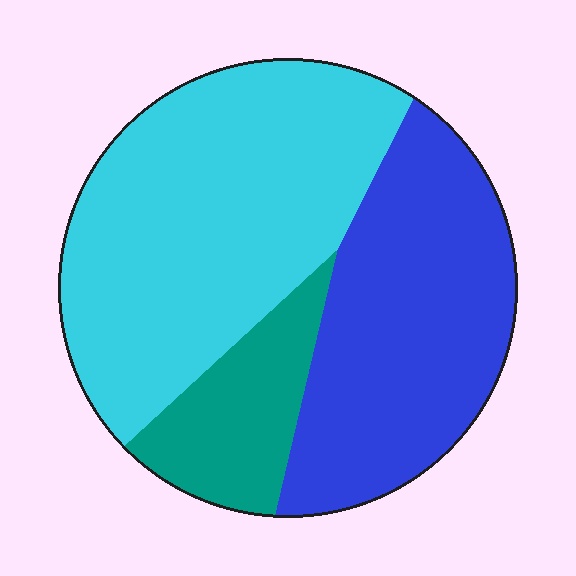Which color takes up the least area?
Teal, at roughly 15%.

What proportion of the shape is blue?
Blue covers around 35% of the shape.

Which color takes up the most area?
Cyan, at roughly 50%.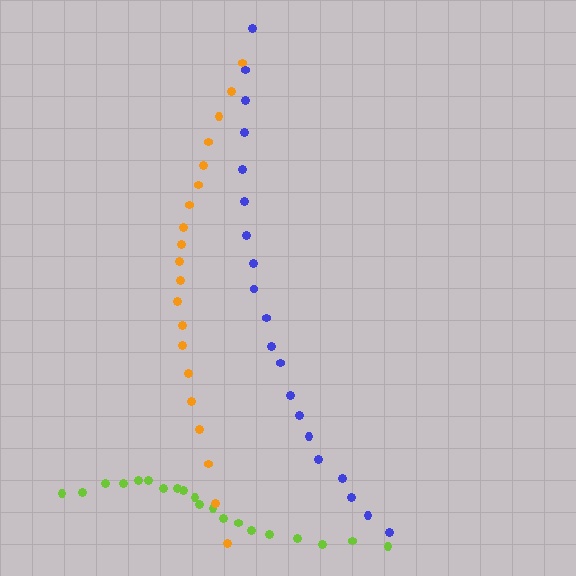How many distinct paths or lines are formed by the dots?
There are 3 distinct paths.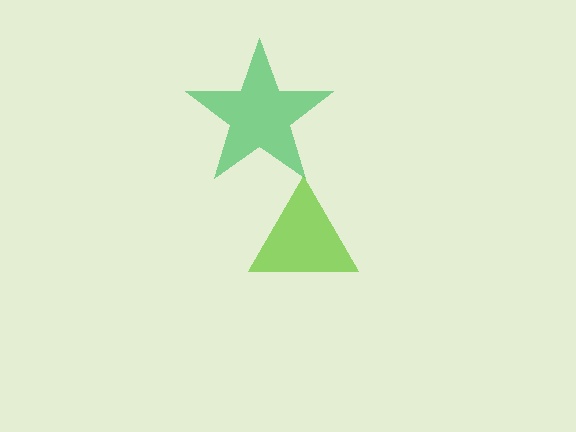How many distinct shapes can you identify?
There are 2 distinct shapes: a lime triangle, a green star.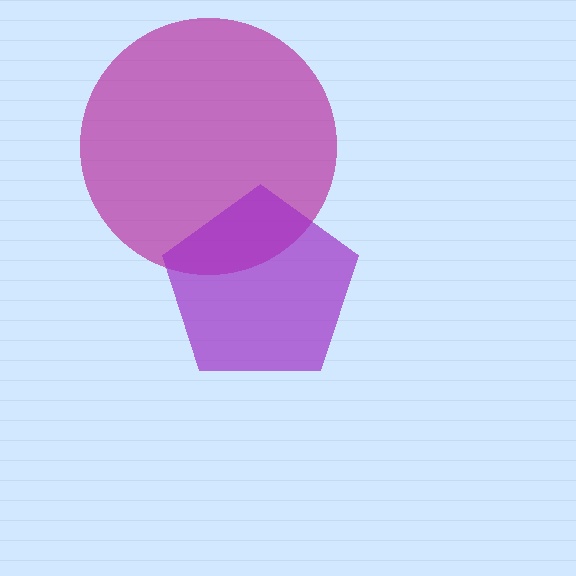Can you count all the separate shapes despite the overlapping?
Yes, there are 2 separate shapes.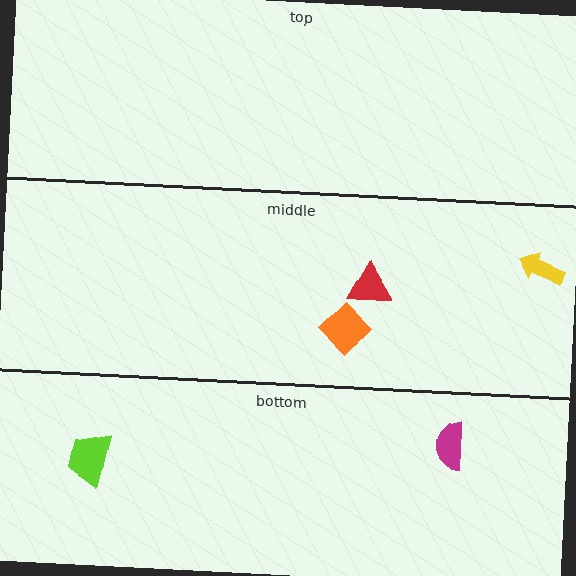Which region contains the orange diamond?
The middle region.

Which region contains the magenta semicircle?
The bottom region.